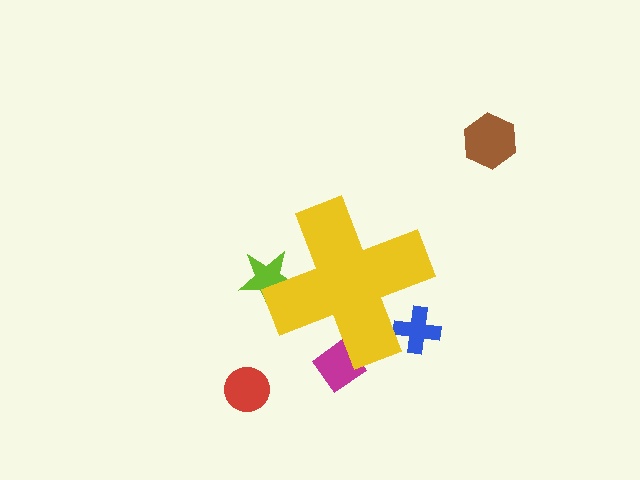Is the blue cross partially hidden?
Yes, the blue cross is partially hidden behind the yellow cross.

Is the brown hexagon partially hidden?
No, the brown hexagon is fully visible.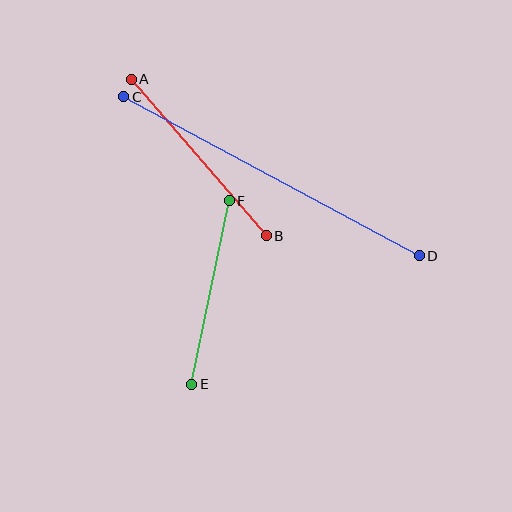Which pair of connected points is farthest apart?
Points C and D are farthest apart.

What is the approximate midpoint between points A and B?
The midpoint is at approximately (199, 157) pixels.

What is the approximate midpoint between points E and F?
The midpoint is at approximately (210, 292) pixels.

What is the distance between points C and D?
The distance is approximately 336 pixels.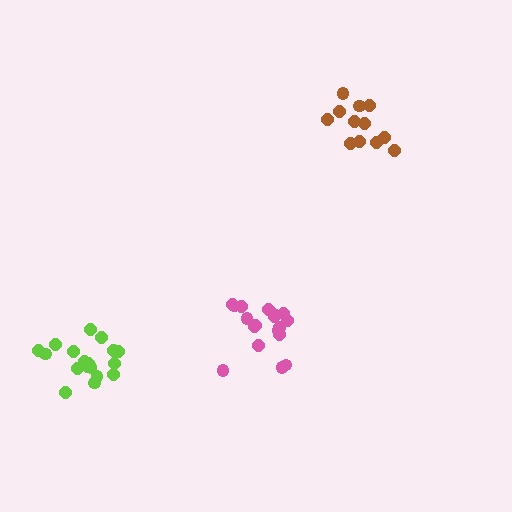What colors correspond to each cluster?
The clusters are colored: pink, lime, brown.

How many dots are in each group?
Group 1: 18 dots, Group 2: 18 dots, Group 3: 12 dots (48 total).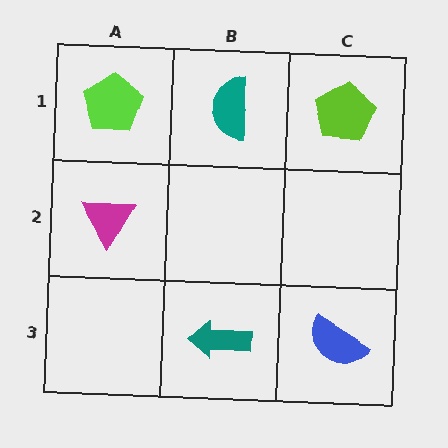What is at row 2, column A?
A magenta triangle.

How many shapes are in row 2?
1 shape.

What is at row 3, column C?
A blue semicircle.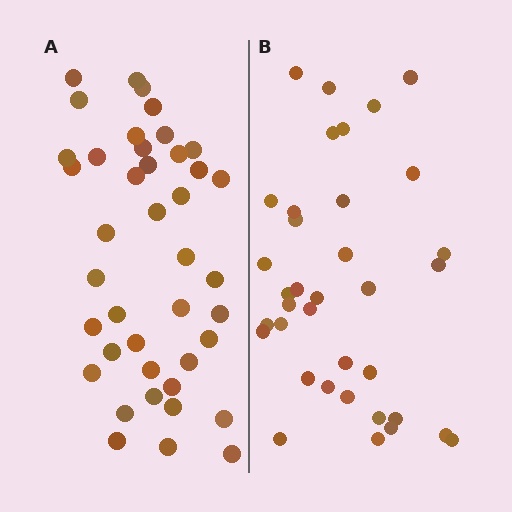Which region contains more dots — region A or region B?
Region A (the left region) has more dots.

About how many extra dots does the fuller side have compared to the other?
Region A has about 5 more dots than region B.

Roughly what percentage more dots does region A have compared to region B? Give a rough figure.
About 15% more.